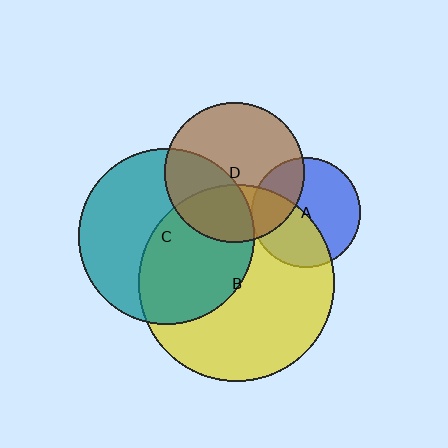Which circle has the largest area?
Circle B (yellow).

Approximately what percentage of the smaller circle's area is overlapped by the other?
Approximately 30%.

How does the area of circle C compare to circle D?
Approximately 1.6 times.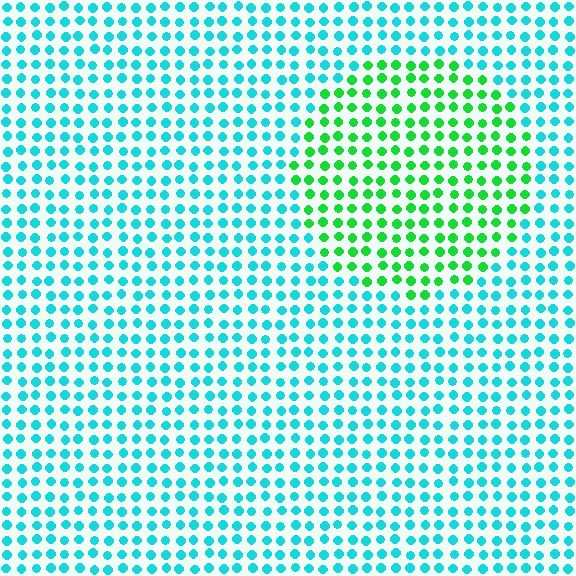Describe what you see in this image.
The image is filled with small cyan elements in a uniform arrangement. A circle-shaped region is visible where the elements are tinted to a slightly different hue, forming a subtle color boundary.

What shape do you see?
I see a circle.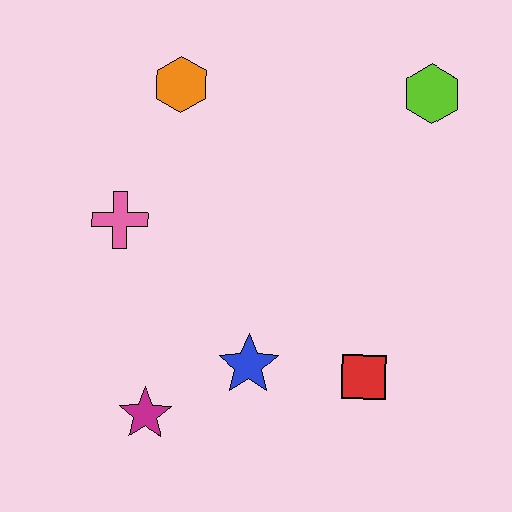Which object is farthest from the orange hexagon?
The red square is farthest from the orange hexagon.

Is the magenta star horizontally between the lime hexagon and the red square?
No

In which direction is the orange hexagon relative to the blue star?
The orange hexagon is above the blue star.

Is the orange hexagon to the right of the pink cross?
Yes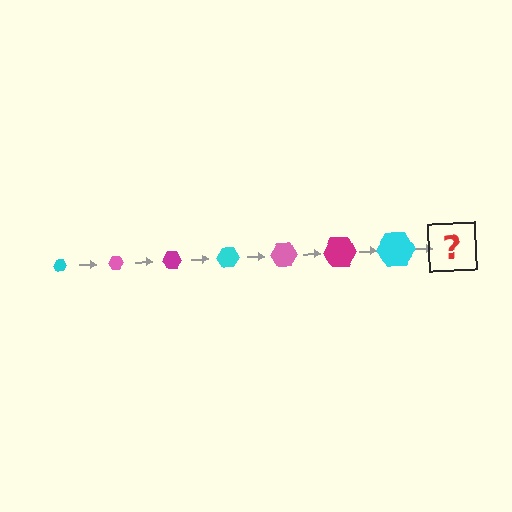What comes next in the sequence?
The next element should be a pink hexagon, larger than the previous one.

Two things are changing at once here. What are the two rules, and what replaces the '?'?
The two rules are that the hexagon grows larger each step and the color cycles through cyan, pink, and magenta. The '?' should be a pink hexagon, larger than the previous one.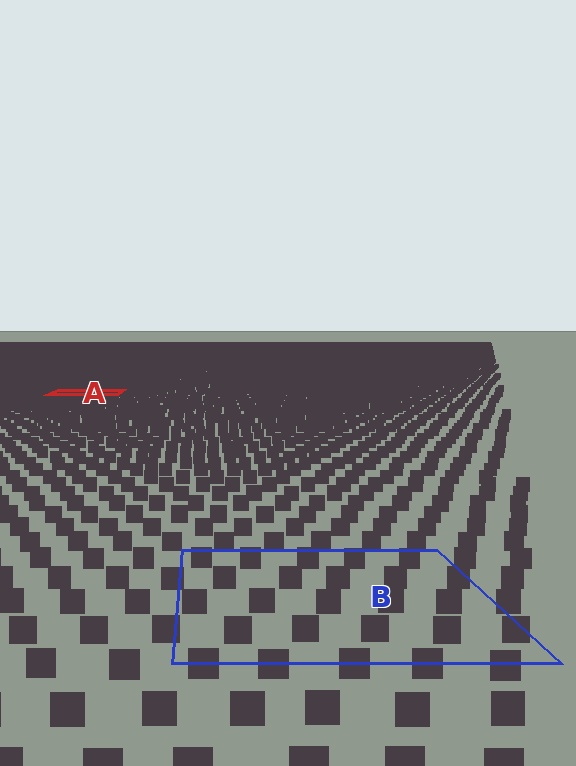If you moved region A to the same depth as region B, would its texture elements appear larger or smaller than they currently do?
They would appear larger. At a closer depth, the same texture elements are projected at a bigger on-screen size.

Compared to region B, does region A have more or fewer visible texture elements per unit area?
Region A has more texture elements per unit area — they are packed more densely because it is farther away.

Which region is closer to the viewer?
Region B is closer. The texture elements there are larger and more spread out.